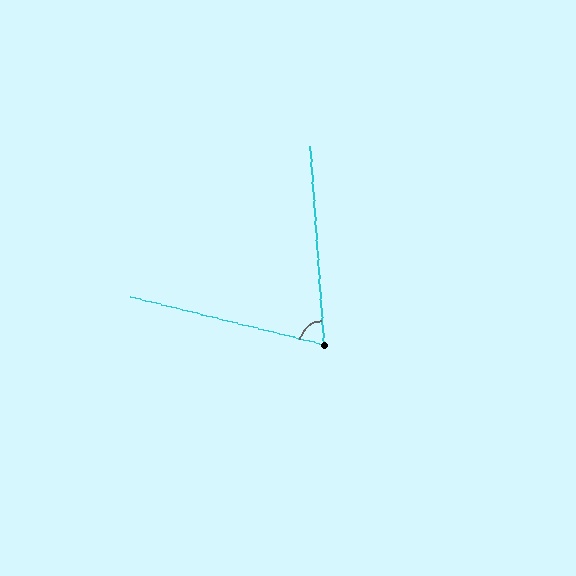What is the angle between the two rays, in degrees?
Approximately 72 degrees.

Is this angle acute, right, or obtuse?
It is acute.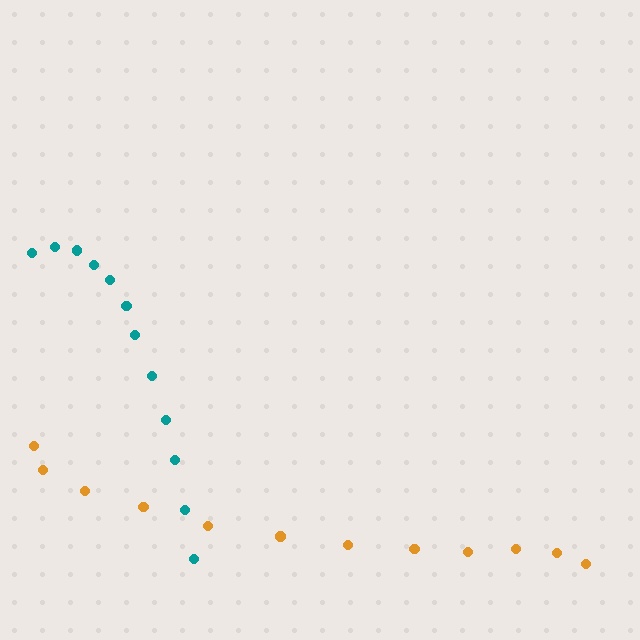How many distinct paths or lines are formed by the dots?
There are 2 distinct paths.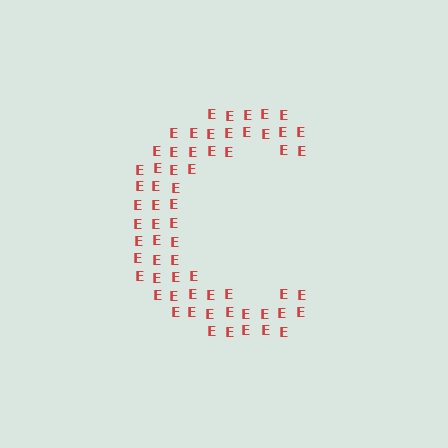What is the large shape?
The large shape is the letter C.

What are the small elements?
The small elements are letter E's.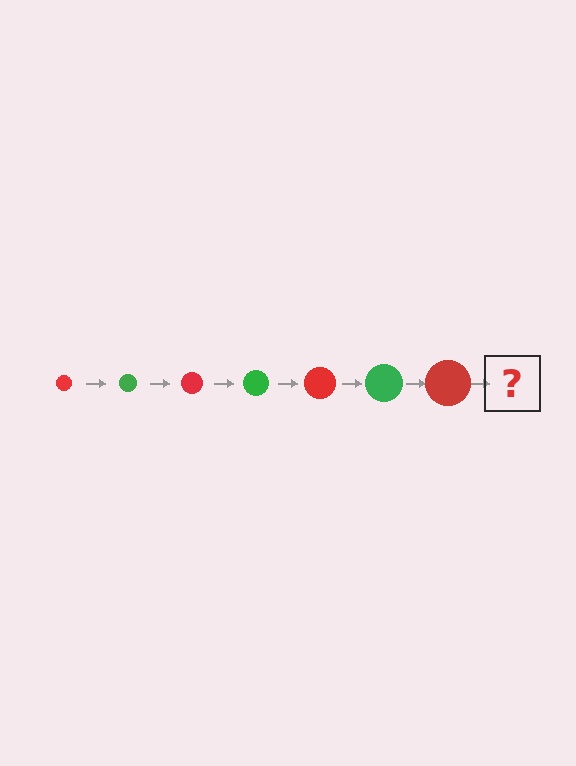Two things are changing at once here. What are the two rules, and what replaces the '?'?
The two rules are that the circle grows larger each step and the color cycles through red and green. The '?' should be a green circle, larger than the previous one.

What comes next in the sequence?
The next element should be a green circle, larger than the previous one.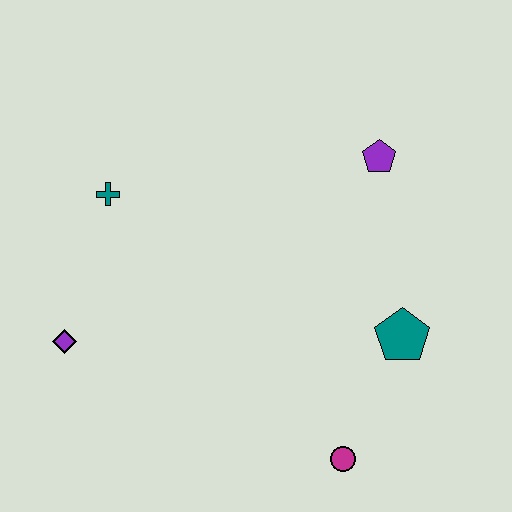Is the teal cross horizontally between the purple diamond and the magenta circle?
Yes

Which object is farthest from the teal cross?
The magenta circle is farthest from the teal cross.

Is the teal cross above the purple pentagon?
No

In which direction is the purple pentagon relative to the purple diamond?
The purple pentagon is to the right of the purple diamond.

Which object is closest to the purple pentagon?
The teal pentagon is closest to the purple pentagon.